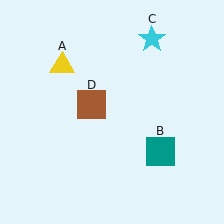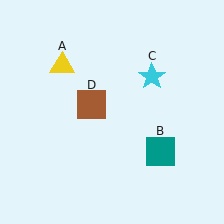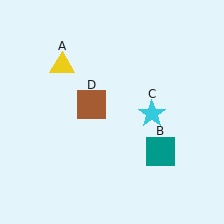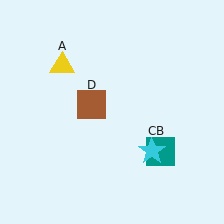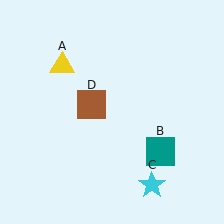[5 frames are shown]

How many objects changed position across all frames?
1 object changed position: cyan star (object C).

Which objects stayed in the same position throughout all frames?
Yellow triangle (object A) and teal square (object B) and brown square (object D) remained stationary.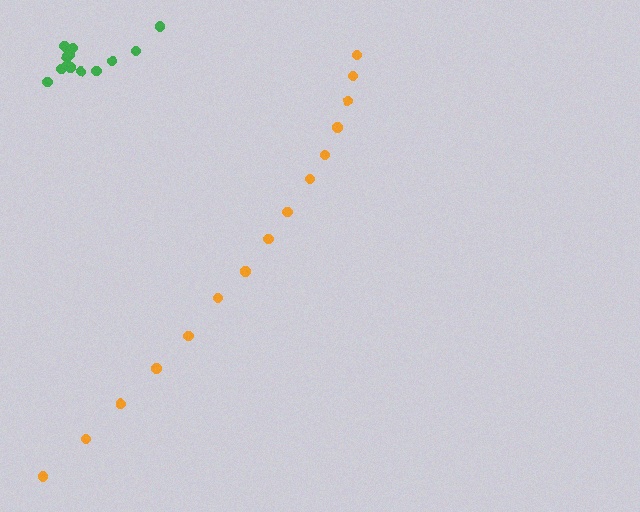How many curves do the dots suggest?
There are 2 distinct paths.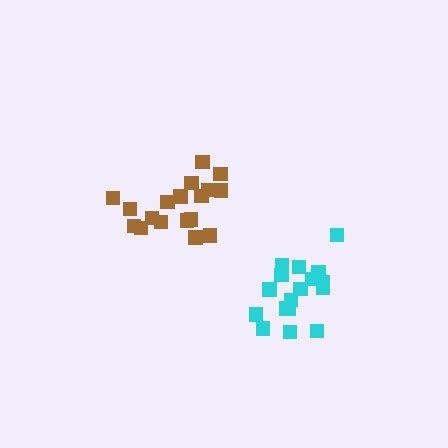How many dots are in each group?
Group 1: 18 dots, Group 2: 17 dots (35 total).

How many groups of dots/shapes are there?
There are 2 groups.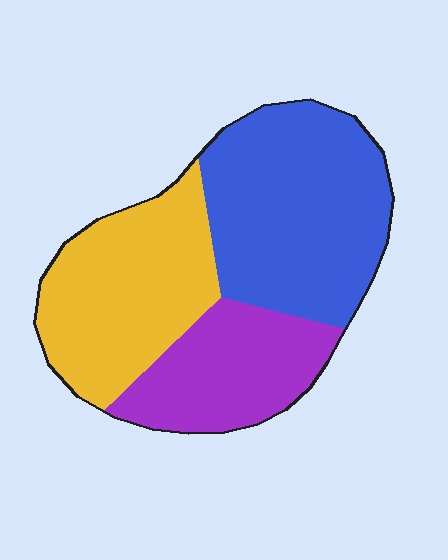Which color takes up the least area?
Purple, at roughly 25%.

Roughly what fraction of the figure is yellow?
Yellow takes up between a quarter and a half of the figure.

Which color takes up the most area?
Blue, at roughly 40%.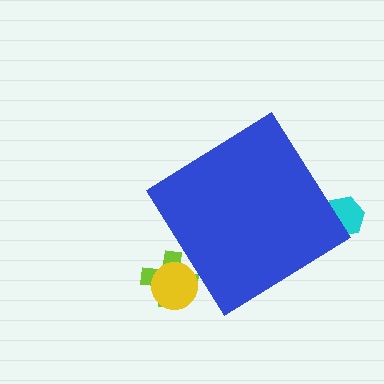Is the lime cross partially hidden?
Yes, the lime cross is partially hidden behind the blue diamond.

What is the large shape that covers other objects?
A blue diamond.